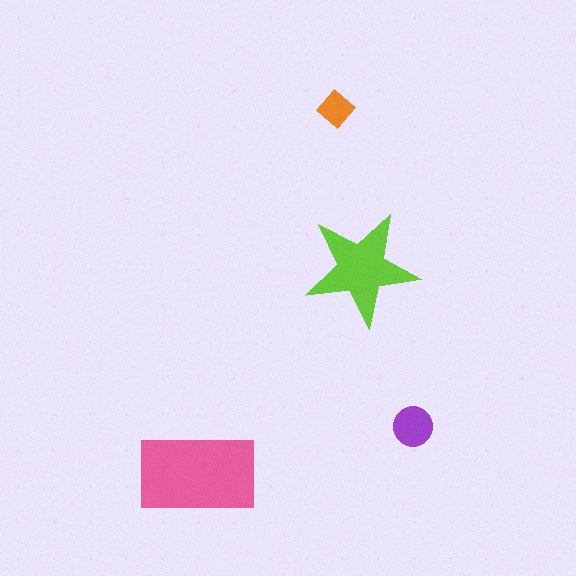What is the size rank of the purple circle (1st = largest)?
3rd.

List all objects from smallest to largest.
The orange diamond, the purple circle, the lime star, the pink rectangle.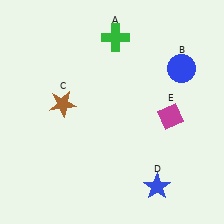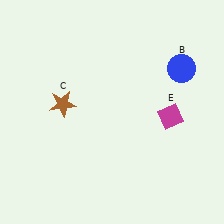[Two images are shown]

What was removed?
The blue star (D), the green cross (A) were removed in Image 2.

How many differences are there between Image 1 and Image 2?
There are 2 differences between the two images.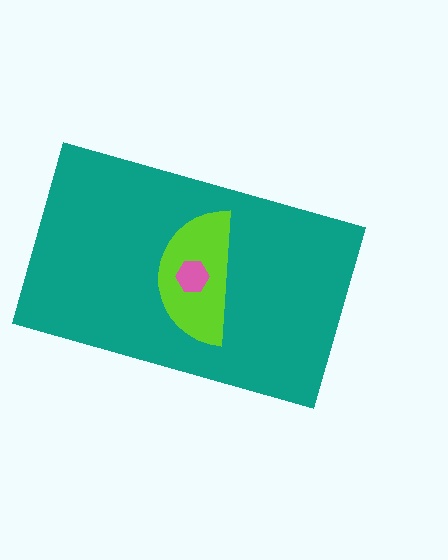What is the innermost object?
The pink hexagon.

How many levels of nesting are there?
3.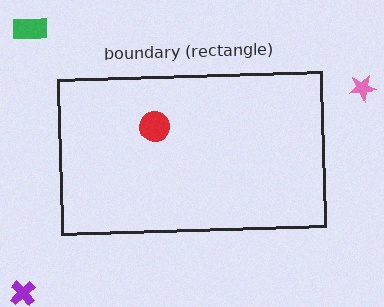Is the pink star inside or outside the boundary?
Outside.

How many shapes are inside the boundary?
1 inside, 3 outside.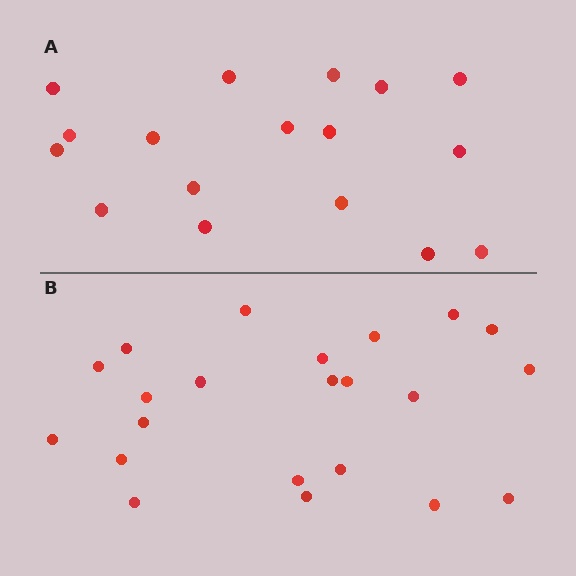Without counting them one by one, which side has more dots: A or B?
Region B (the bottom region) has more dots.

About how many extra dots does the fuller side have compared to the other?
Region B has about 5 more dots than region A.